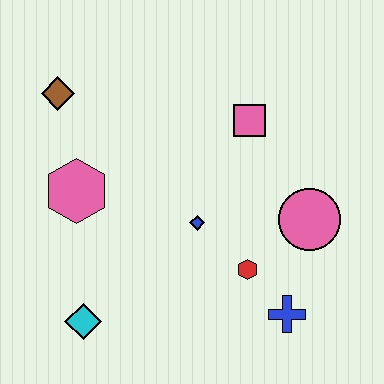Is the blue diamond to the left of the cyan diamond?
No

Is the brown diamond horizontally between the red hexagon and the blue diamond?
No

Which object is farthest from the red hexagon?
The brown diamond is farthest from the red hexagon.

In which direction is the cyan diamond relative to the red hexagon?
The cyan diamond is to the left of the red hexagon.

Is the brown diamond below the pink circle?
No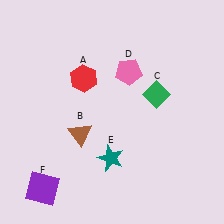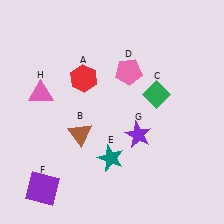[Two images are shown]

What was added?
A purple star (G), a pink triangle (H) were added in Image 2.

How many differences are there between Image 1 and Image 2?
There are 2 differences between the two images.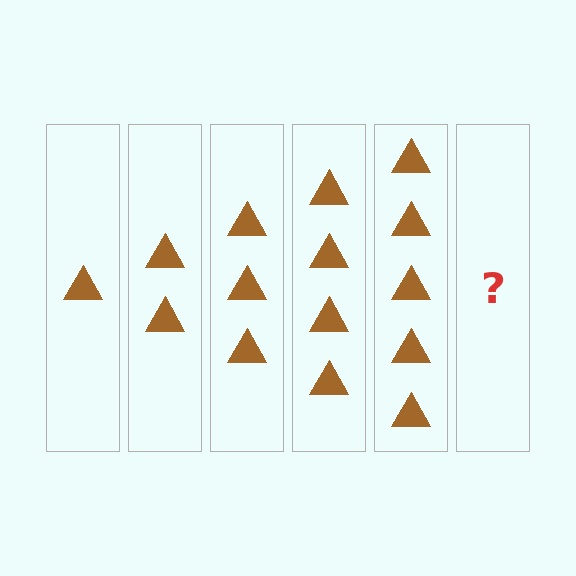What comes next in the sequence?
The next element should be 6 triangles.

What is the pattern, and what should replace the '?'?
The pattern is that each step adds one more triangle. The '?' should be 6 triangles.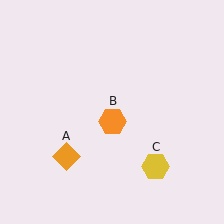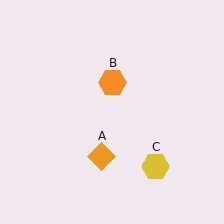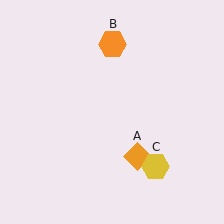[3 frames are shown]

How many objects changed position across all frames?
2 objects changed position: orange diamond (object A), orange hexagon (object B).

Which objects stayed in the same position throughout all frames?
Yellow hexagon (object C) remained stationary.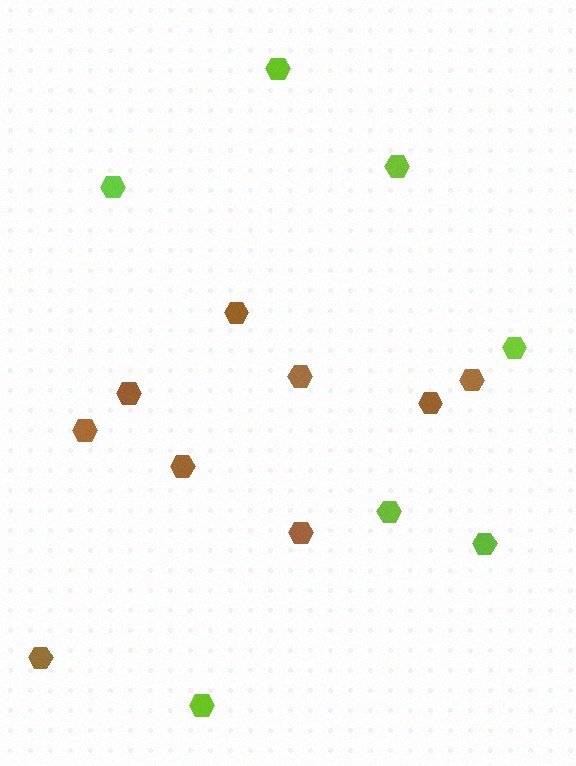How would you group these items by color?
There are 2 groups: one group of brown hexagons (9) and one group of lime hexagons (7).